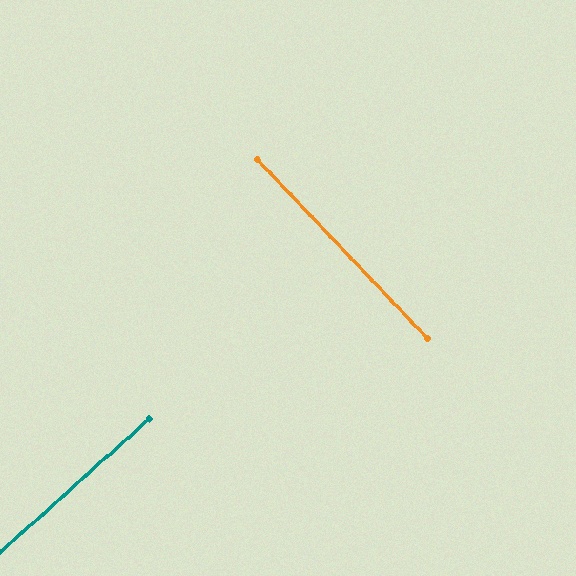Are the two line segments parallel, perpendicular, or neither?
Perpendicular — they meet at approximately 88°.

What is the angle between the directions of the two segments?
Approximately 88 degrees.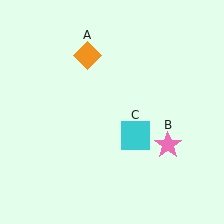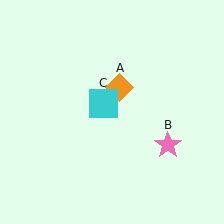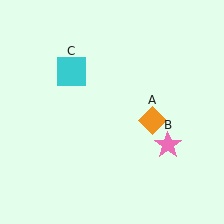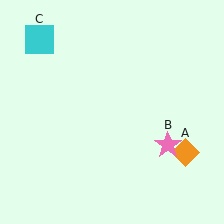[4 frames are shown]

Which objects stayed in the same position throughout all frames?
Pink star (object B) remained stationary.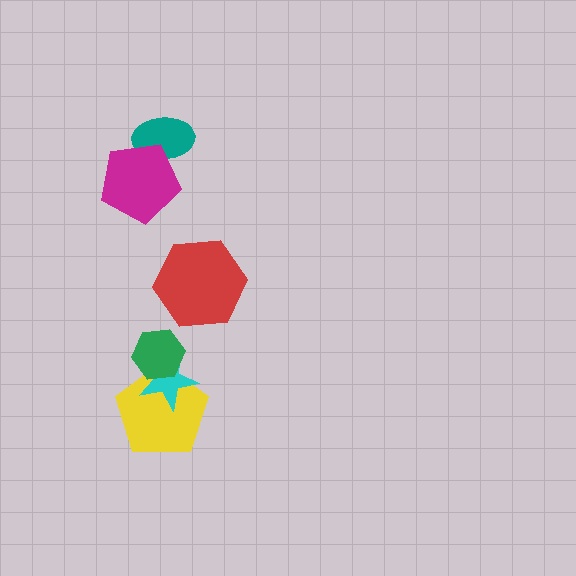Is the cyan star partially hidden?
Yes, it is partially covered by another shape.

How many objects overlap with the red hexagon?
0 objects overlap with the red hexagon.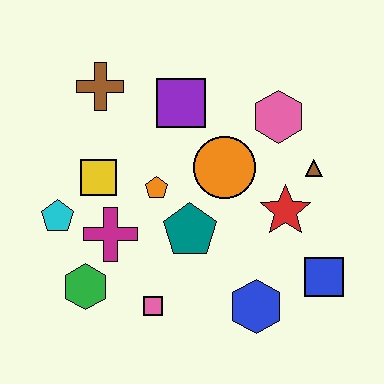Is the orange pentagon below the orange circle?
Yes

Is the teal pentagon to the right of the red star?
No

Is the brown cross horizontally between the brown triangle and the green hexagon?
Yes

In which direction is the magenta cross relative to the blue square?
The magenta cross is to the left of the blue square.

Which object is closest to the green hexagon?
The magenta cross is closest to the green hexagon.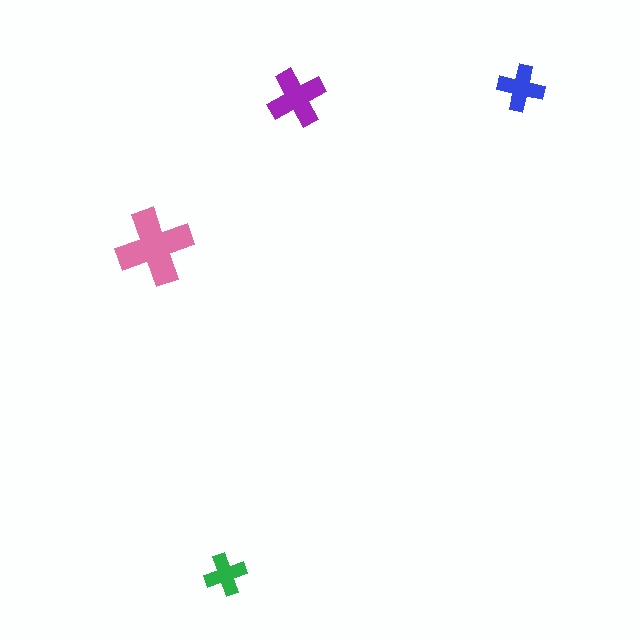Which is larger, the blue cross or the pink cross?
The pink one.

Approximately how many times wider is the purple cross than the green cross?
About 1.5 times wider.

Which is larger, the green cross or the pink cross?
The pink one.